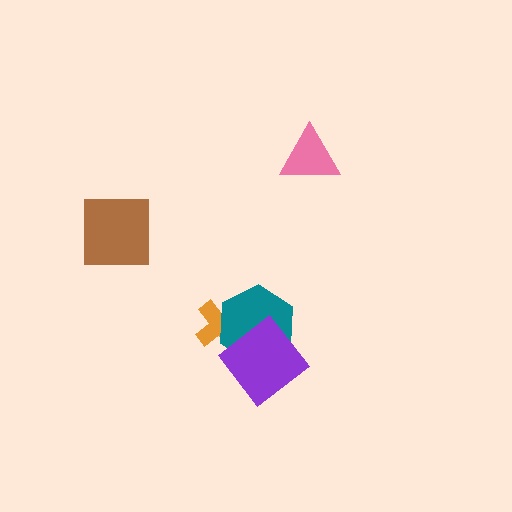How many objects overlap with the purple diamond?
1 object overlaps with the purple diamond.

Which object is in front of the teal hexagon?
The purple diamond is in front of the teal hexagon.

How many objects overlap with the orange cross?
1 object overlaps with the orange cross.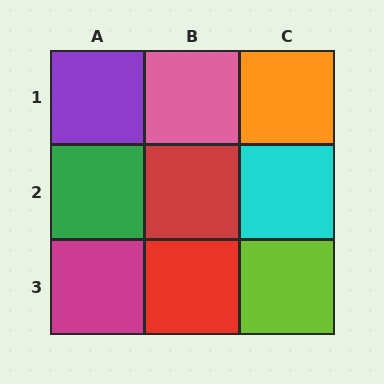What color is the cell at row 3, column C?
Lime.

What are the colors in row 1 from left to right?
Purple, pink, orange.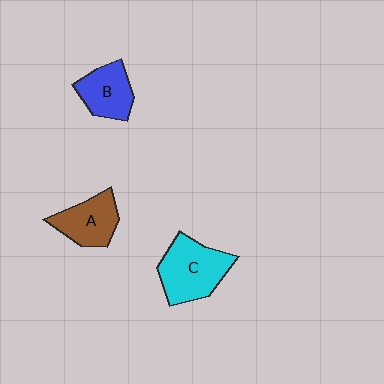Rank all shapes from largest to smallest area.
From largest to smallest: C (cyan), A (brown), B (blue).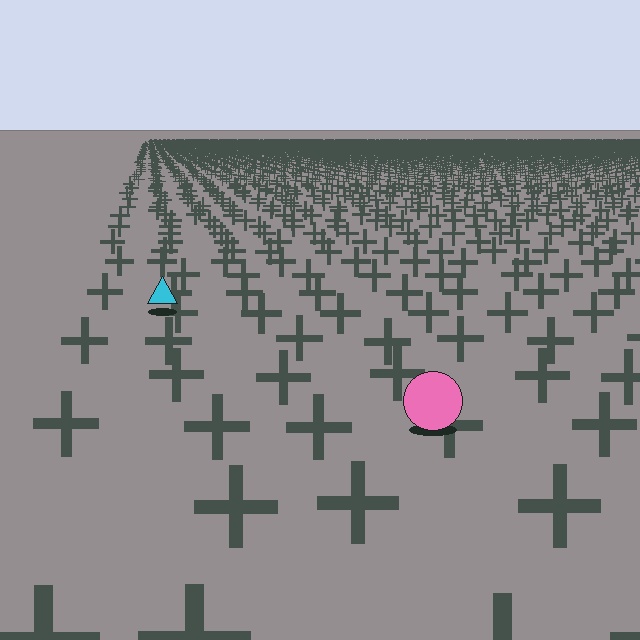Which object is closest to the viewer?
The pink circle is closest. The texture marks near it are larger and more spread out.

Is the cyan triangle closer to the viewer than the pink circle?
No. The pink circle is closer — you can tell from the texture gradient: the ground texture is coarser near it.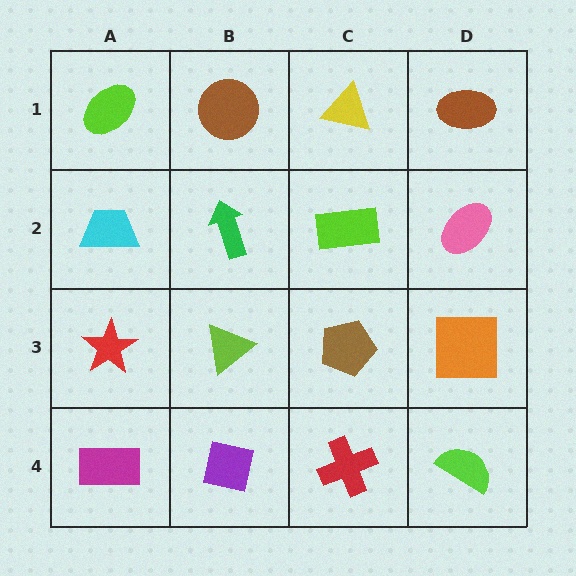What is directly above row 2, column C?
A yellow triangle.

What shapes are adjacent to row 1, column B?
A green arrow (row 2, column B), a lime ellipse (row 1, column A), a yellow triangle (row 1, column C).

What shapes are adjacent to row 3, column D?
A pink ellipse (row 2, column D), a lime semicircle (row 4, column D), a brown pentagon (row 3, column C).